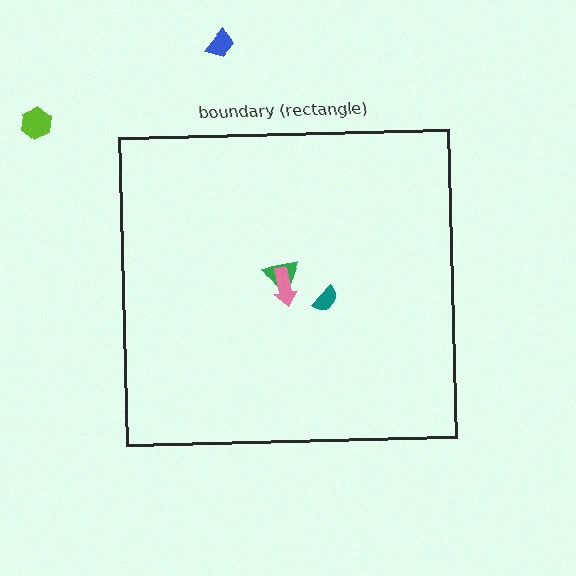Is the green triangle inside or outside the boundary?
Inside.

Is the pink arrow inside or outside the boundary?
Inside.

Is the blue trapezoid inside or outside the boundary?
Outside.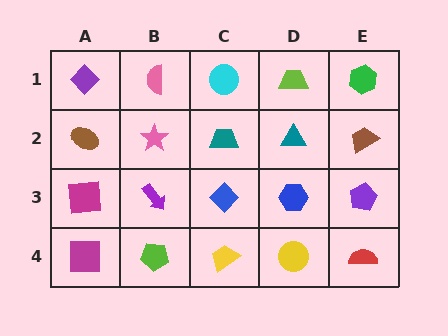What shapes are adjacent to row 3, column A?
A brown ellipse (row 2, column A), a magenta square (row 4, column A), a purple arrow (row 3, column B).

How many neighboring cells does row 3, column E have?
3.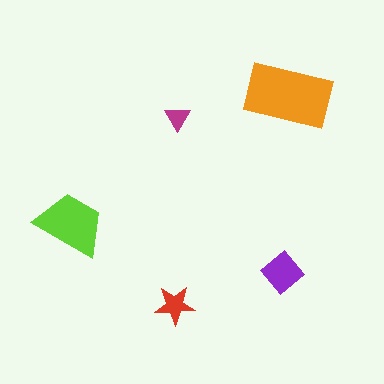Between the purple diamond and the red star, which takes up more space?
The purple diamond.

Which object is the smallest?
The magenta triangle.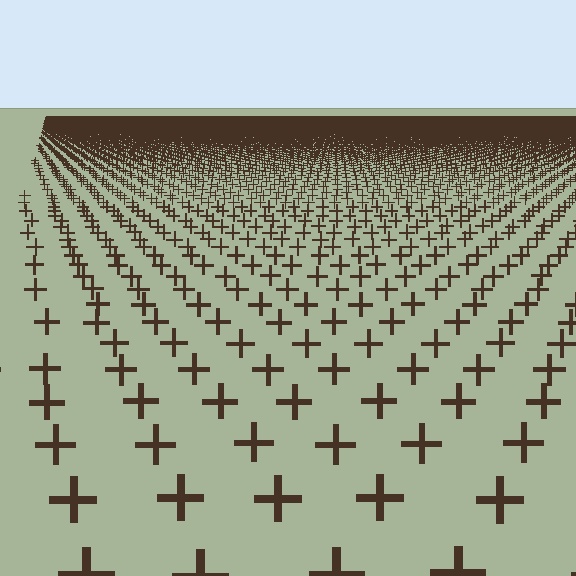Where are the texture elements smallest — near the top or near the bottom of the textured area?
Near the top.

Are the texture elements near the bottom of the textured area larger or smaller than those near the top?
Larger. Near the bottom, elements are closer to the viewer and appear at a bigger on-screen size.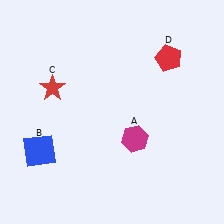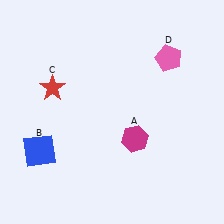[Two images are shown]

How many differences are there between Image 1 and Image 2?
There is 1 difference between the two images.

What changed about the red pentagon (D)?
In Image 1, D is red. In Image 2, it changed to pink.